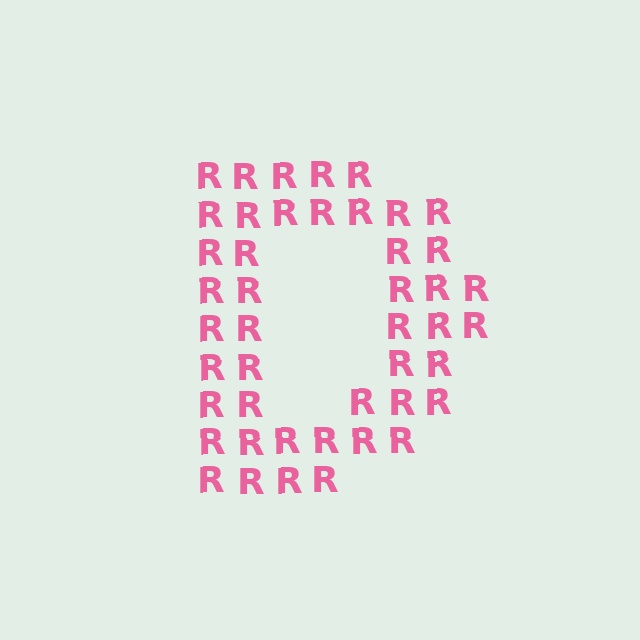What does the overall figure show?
The overall figure shows the letter D.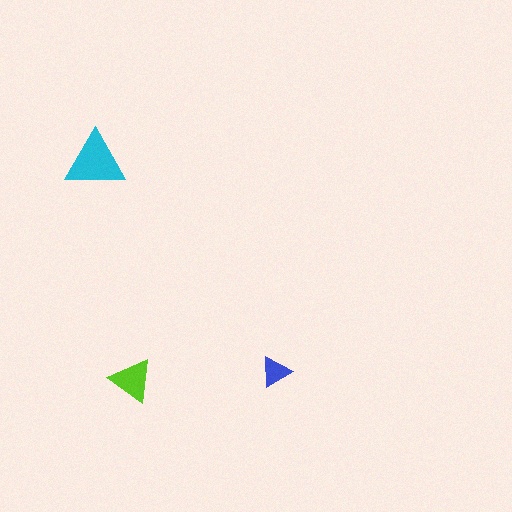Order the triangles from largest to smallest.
the cyan one, the lime one, the blue one.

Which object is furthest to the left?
The cyan triangle is leftmost.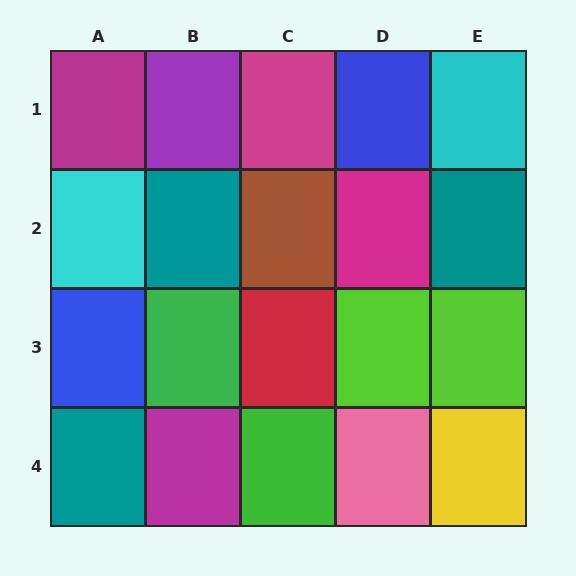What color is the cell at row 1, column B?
Purple.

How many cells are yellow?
1 cell is yellow.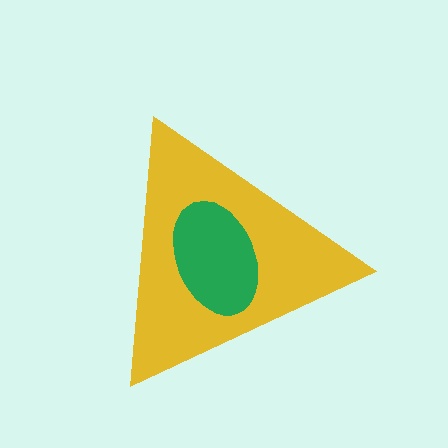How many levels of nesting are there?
2.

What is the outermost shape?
The yellow triangle.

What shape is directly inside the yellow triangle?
The green ellipse.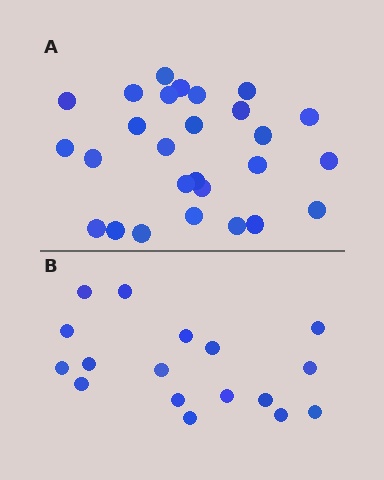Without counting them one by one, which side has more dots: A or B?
Region A (the top region) has more dots.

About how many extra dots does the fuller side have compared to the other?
Region A has roughly 10 or so more dots than region B.